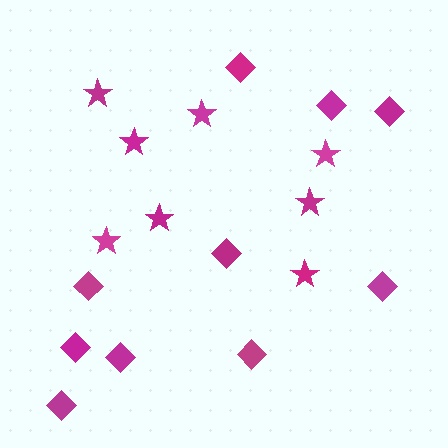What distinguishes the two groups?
There are 2 groups: one group of diamonds (10) and one group of stars (8).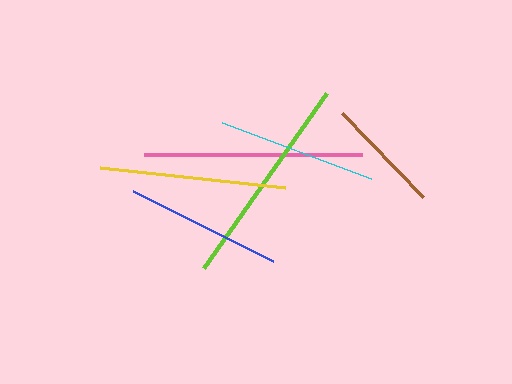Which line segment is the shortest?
The brown line is the shortest at approximately 117 pixels.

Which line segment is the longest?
The pink line is the longest at approximately 218 pixels.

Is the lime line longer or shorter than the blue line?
The lime line is longer than the blue line.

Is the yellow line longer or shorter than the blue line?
The yellow line is longer than the blue line.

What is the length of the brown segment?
The brown segment is approximately 117 pixels long.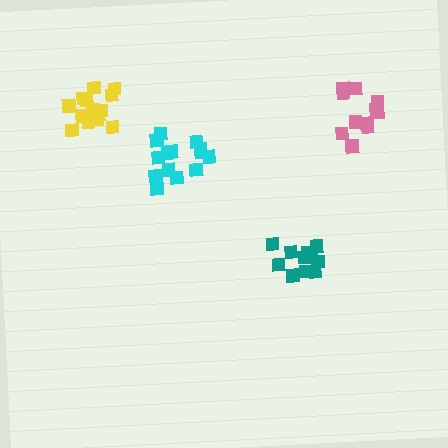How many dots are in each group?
Group 1: 11 dots, Group 2: 15 dots, Group 3: 11 dots, Group 4: 15 dots (52 total).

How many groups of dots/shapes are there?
There are 4 groups.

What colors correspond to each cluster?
The clusters are colored: pink, cyan, teal, yellow.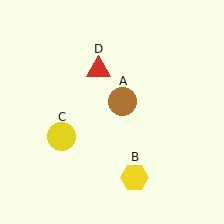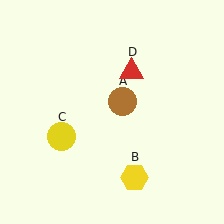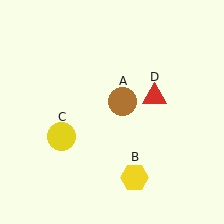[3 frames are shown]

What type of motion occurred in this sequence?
The red triangle (object D) rotated clockwise around the center of the scene.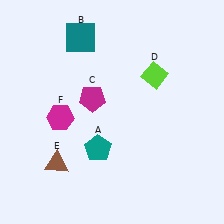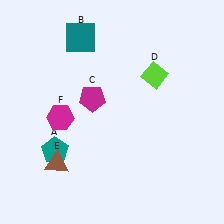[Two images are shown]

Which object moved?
The teal pentagon (A) moved left.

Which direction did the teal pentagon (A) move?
The teal pentagon (A) moved left.